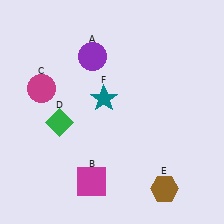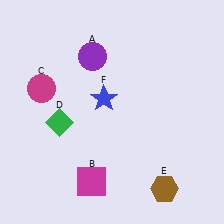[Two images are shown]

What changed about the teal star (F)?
In Image 1, F is teal. In Image 2, it changed to blue.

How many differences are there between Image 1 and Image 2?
There is 1 difference between the two images.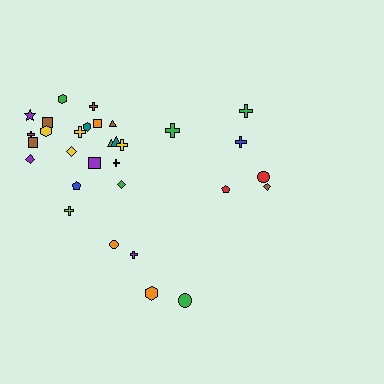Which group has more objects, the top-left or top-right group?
The top-left group.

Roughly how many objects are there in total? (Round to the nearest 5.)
Roughly 30 objects in total.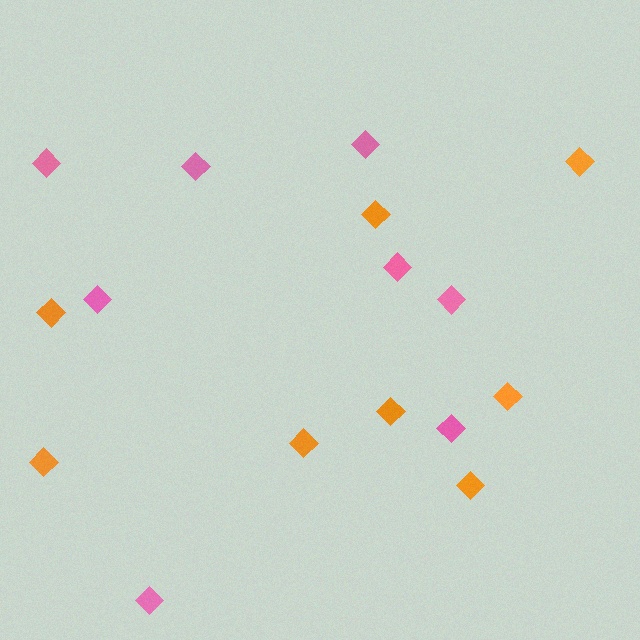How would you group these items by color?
There are 2 groups: one group of orange diamonds (8) and one group of pink diamonds (8).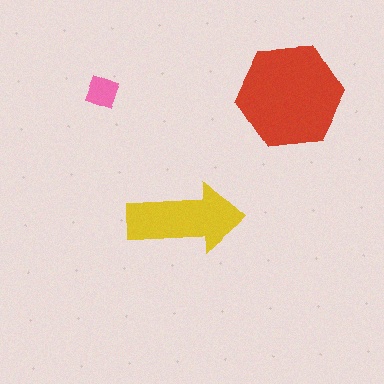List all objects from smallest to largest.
The pink diamond, the yellow arrow, the red hexagon.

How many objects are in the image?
There are 3 objects in the image.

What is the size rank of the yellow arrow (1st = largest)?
2nd.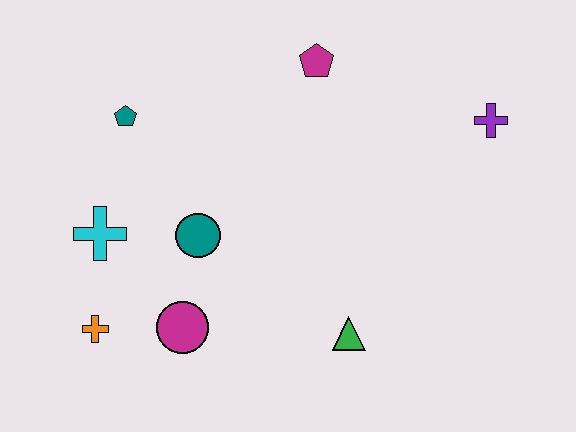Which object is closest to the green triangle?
The magenta circle is closest to the green triangle.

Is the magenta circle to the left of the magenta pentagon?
Yes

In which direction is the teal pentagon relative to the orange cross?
The teal pentagon is above the orange cross.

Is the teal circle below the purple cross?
Yes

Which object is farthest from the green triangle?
The teal pentagon is farthest from the green triangle.